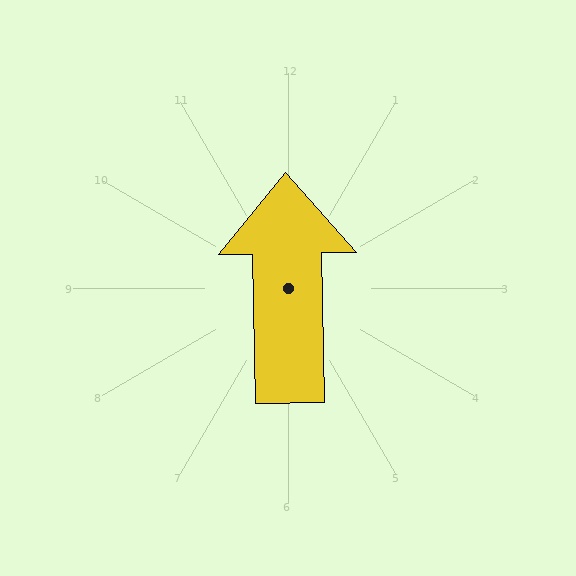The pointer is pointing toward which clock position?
Roughly 12 o'clock.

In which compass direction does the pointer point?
North.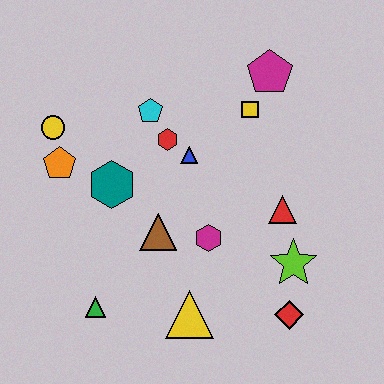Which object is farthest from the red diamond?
The yellow circle is farthest from the red diamond.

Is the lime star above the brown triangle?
No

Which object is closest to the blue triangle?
The red hexagon is closest to the blue triangle.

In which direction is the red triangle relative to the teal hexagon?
The red triangle is to the right of the teal hexagon.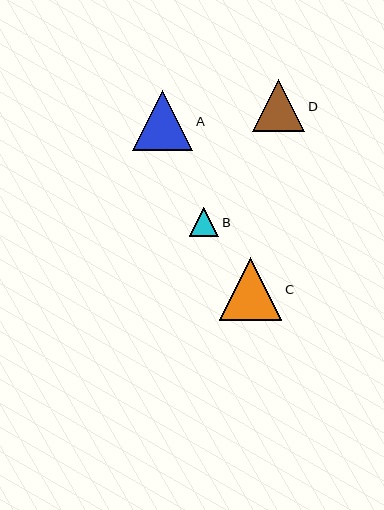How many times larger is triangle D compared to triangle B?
Triangle D is approximately 1.7 times the size of triangle B.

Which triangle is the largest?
Triangle C is the largest with a size of approximately 62 pixels.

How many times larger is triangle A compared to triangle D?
Triangle A is approximately 1.2 times the size of triangle D.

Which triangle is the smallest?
Triangle B is the smallest with a size of approximately 30 pixels.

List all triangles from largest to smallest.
From largest to smallest: C, A, D, B.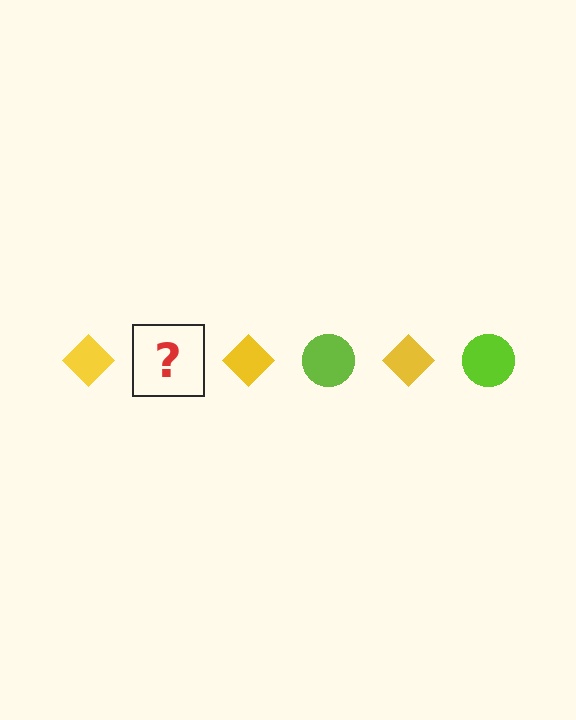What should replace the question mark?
The question mark should be replaced with a lime circle.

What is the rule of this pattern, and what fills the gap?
The rule is that the pattern alternates between yellow diamond and lime circle. The gap should be filled with a lime circle.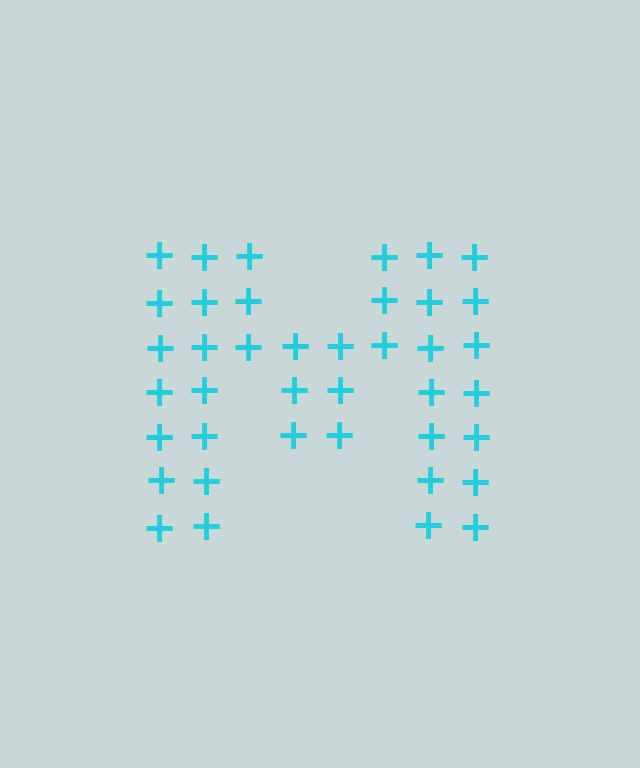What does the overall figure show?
The overall figure shows the letter M.